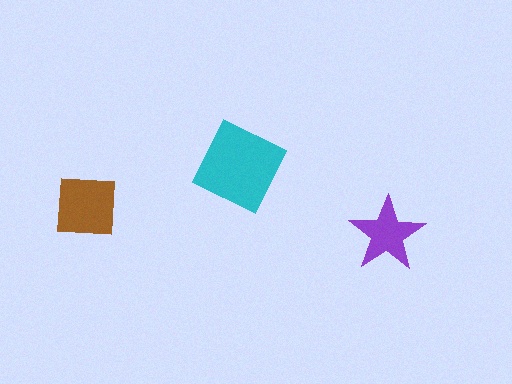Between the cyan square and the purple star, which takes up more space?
The cyan square.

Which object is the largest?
The cyan square.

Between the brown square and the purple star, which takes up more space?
The brown square.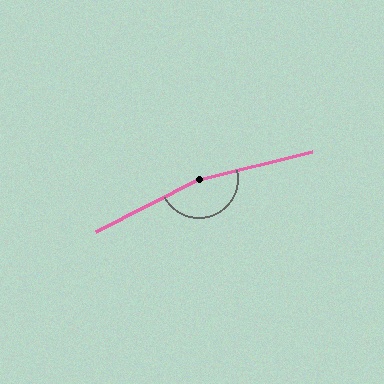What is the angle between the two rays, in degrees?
Approximately 166 degrees.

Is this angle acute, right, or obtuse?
It is obtuse.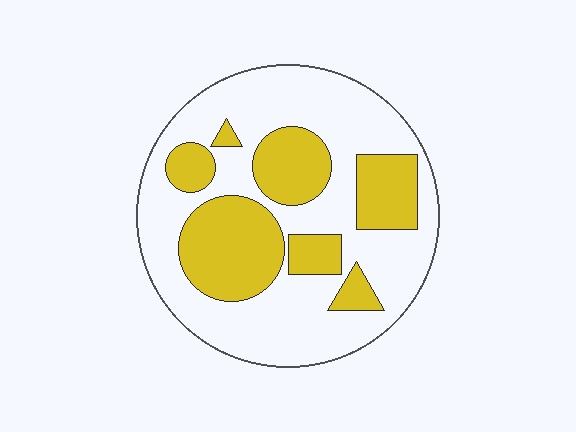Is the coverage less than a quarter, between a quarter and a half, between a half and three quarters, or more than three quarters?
Between a quarter and a half.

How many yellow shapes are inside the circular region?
7.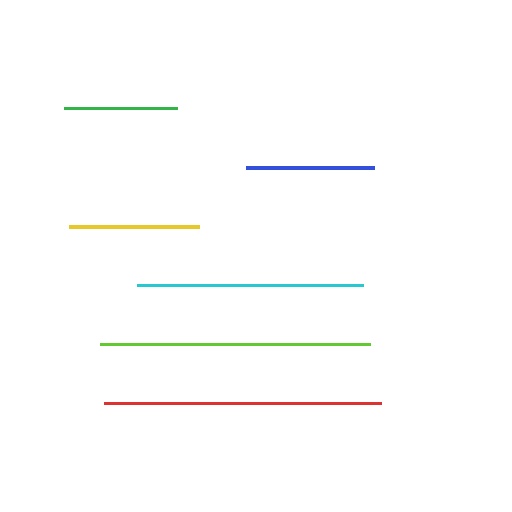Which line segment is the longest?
The red line is the longest at approximately 277 pixels.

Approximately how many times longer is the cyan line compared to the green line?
The cyan line is approximately 2.0 times the length of the green line.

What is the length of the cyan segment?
The cyan segment is approximately 227 pixels long.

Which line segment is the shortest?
The green line is the shortest at approximately 113 pixels.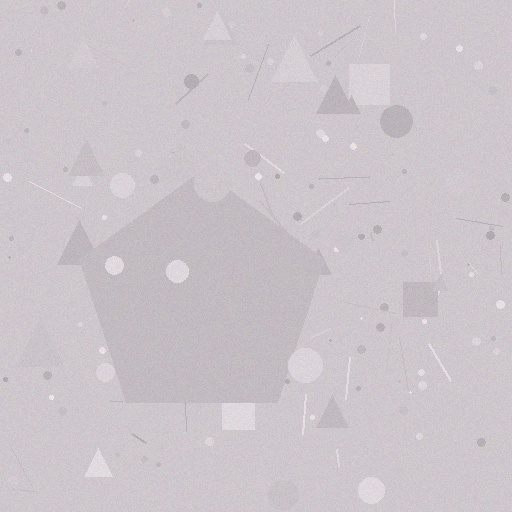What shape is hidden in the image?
A pentagon is hidden in the image.